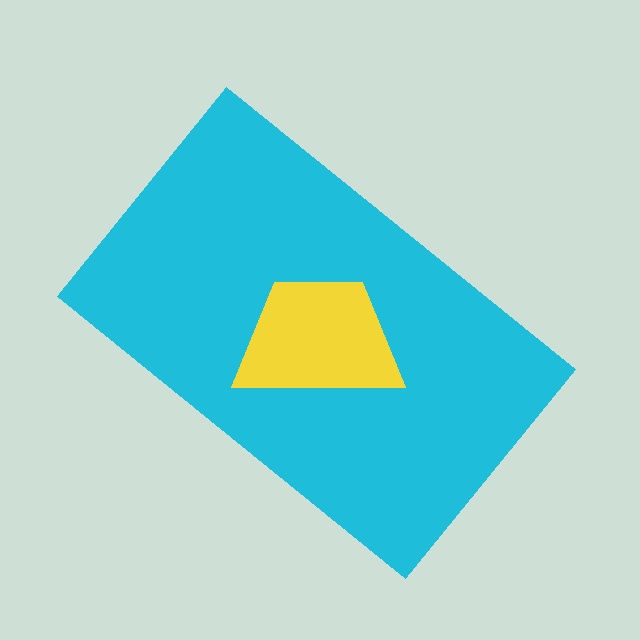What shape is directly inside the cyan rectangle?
The yellow trapezoid.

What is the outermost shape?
The cyan rectangle.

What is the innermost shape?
The yellow trapezoid.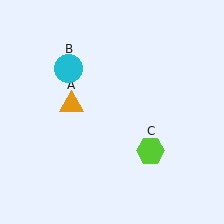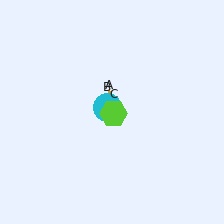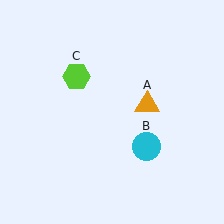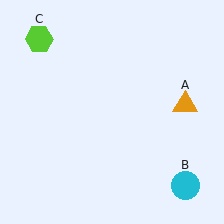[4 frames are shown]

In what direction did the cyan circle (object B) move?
The cyan circle (object B) moved down and to the right.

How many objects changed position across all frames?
3 objects changed position: orange triangle (object A), cyan circle (object B), lime hexagon (object C).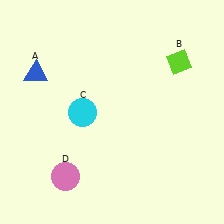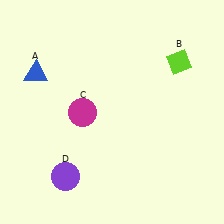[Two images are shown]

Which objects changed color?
C changed from cyan to magenta. D changed from pink to purple.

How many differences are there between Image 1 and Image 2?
There are 2 differences between the two images.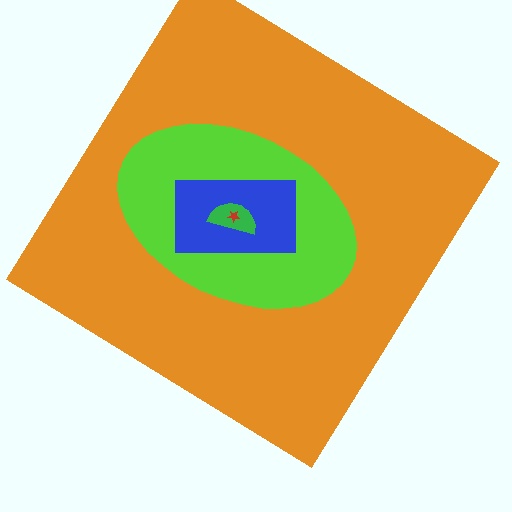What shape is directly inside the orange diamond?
The lime ellipse.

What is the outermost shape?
The orange diamond.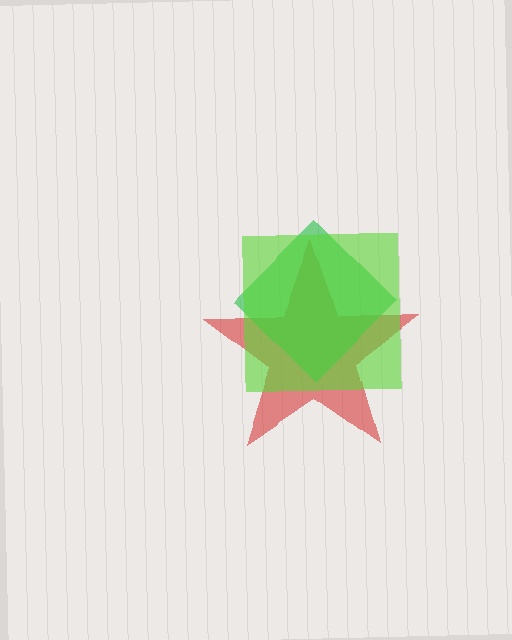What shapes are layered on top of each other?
The layered shapes are: a red star, a green diamond, a lime square.